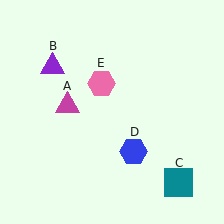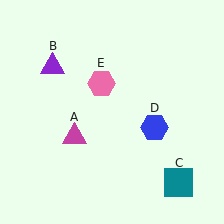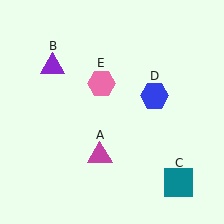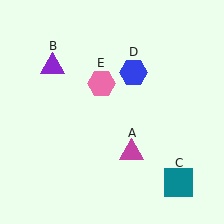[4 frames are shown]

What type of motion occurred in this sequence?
The magenta triangle (object A), blue hexagon (object D) rotated counterclockwise around the center of the scene.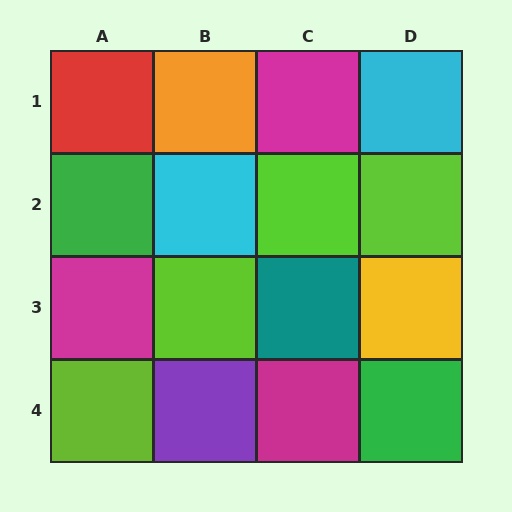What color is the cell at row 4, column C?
Magenta.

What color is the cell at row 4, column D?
Green.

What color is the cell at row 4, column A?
Lime.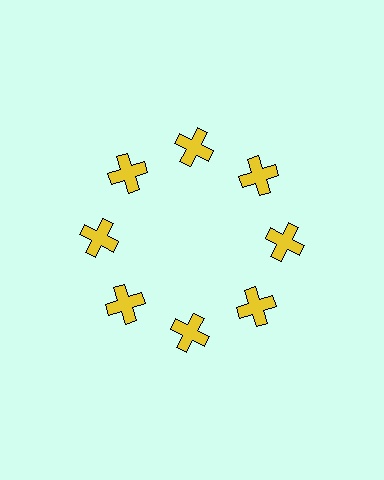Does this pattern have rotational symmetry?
Yes, this pattern has 8-fold rotational symmetry. It looks the same after rotating 45 degrees around the center.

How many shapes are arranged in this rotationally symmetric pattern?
There are 8 shapes, arranged in 8 groups of 1.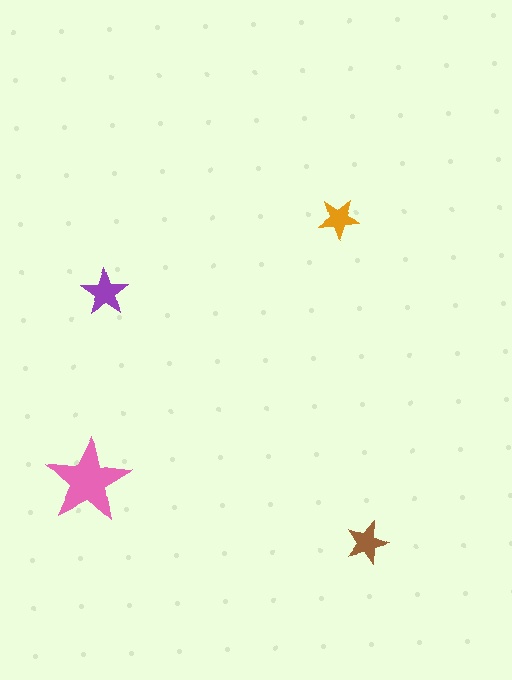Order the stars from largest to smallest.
the pink one, the purple one, the brown one, the orange one.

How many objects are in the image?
There are 4 objects in the image.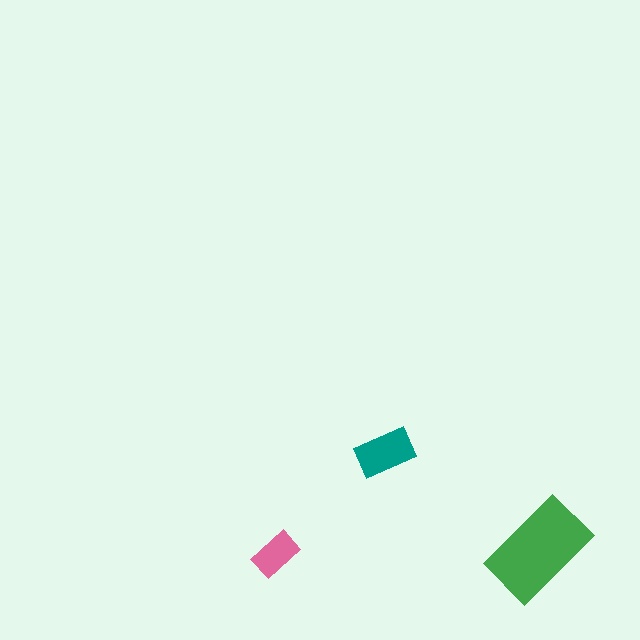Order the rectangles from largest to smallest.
the green one, the teal one, the pink one.